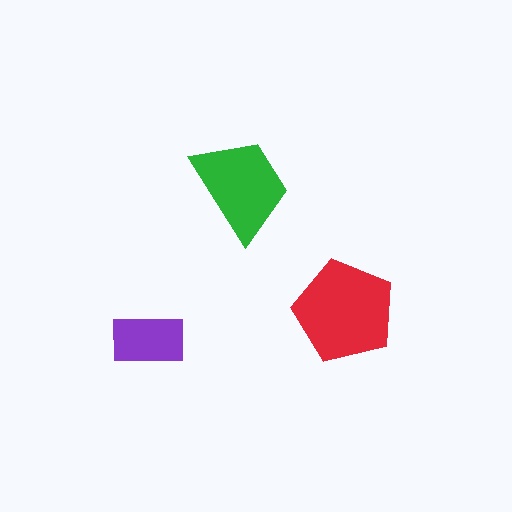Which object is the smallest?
The purple rectangle.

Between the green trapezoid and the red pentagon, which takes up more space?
The red pentagon.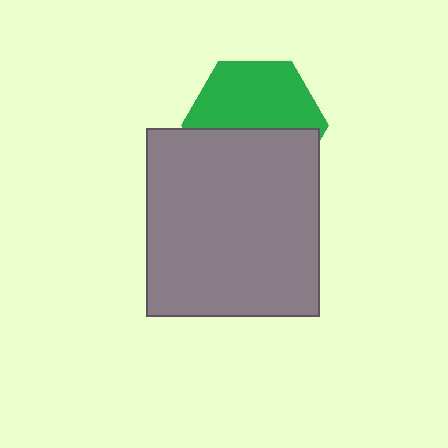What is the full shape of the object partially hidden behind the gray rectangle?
The partially hidden object is a green hexagon.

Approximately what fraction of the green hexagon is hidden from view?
Roughly 47% of the green hexagon is hidden behind the gray rectangle.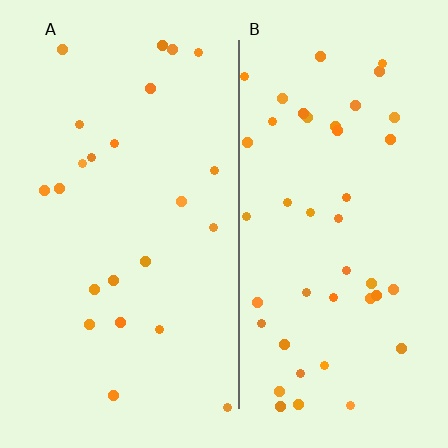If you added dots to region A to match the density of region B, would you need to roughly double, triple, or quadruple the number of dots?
Approximately double.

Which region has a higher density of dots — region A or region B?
B (the right).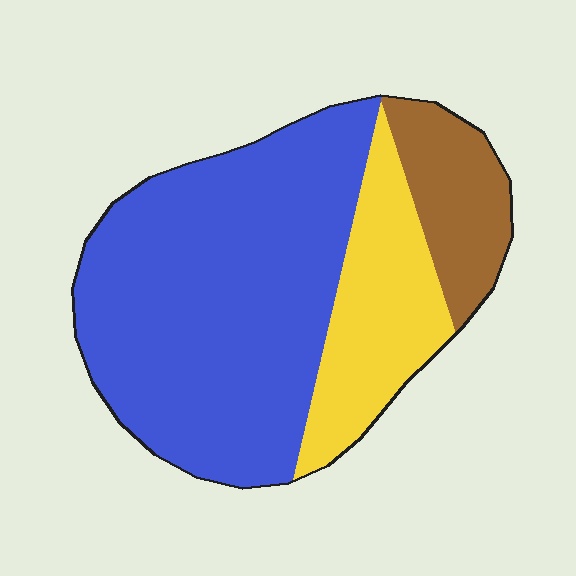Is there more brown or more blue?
Blue.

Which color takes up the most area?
Blue, at roughly 65%.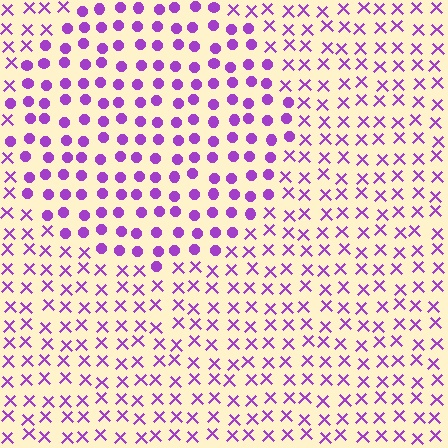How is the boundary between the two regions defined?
The boundary is defined by a change in element shape: circles inside vs. X marks outside. All elements share the same color and spacing.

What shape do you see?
I see a circle.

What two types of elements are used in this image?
The image uses circles inside the circle region and X marks outside it.